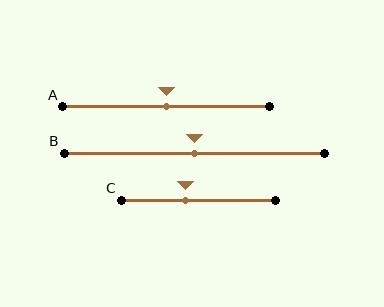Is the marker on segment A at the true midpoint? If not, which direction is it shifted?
Yes, the marker on segment A is at the true midpoint.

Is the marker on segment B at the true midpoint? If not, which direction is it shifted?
Yes, the marker on segment B is at the true midpoint.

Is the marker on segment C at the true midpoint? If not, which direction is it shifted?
No, the marker on segment C is shifted to the left by about 8% of the segment length.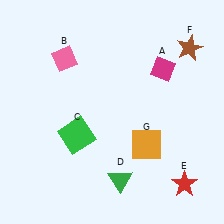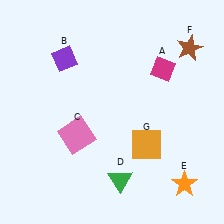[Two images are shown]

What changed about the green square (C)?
In Image 1, C is green. In Image 2, it changed to pink.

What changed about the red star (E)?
In Image 1, E is red. In Image 2, it changed to orange.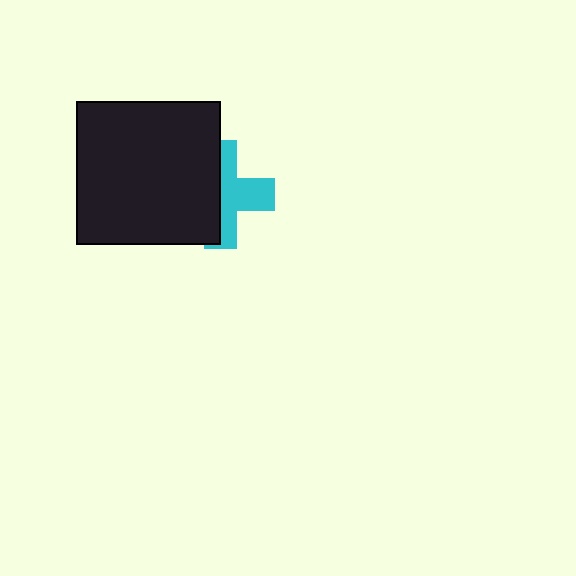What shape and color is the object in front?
The object in front is a black square.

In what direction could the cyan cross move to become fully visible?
The cyan cross could move right. That would shift it out from behind the black square entirely.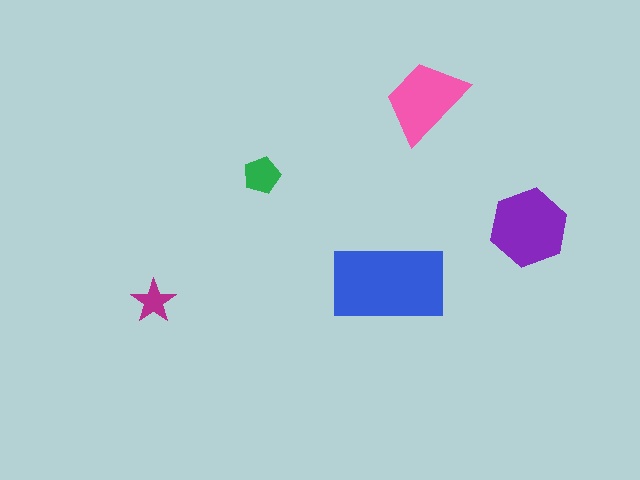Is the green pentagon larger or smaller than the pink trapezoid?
Smaller.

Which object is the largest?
The blue rectangle.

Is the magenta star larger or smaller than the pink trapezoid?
Smaller.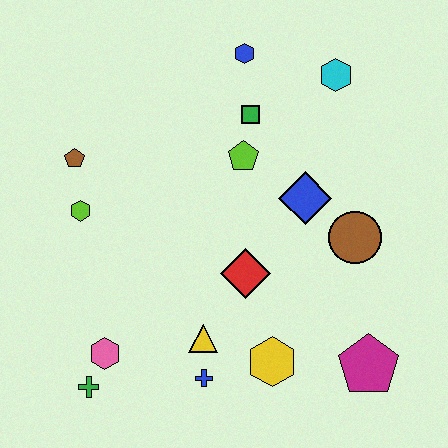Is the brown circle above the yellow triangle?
Yes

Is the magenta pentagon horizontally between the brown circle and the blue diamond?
No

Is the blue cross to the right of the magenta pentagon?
No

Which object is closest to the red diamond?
The yellow triangle is closest to the red diamond.